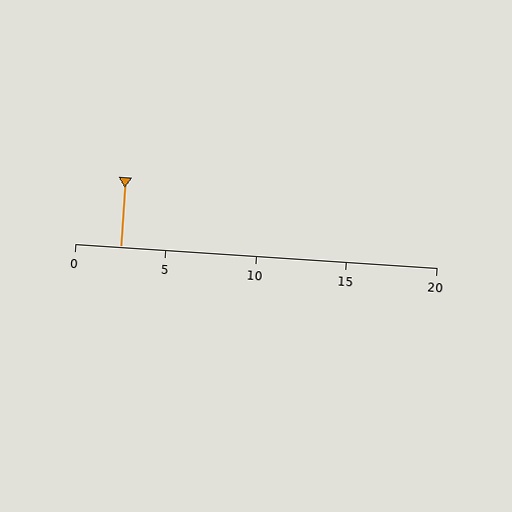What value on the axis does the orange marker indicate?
The marker indicates approximately 2.5.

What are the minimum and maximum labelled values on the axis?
The axis runs from 0 to 20.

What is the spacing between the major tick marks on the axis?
The major ticks are spaced 5 apart.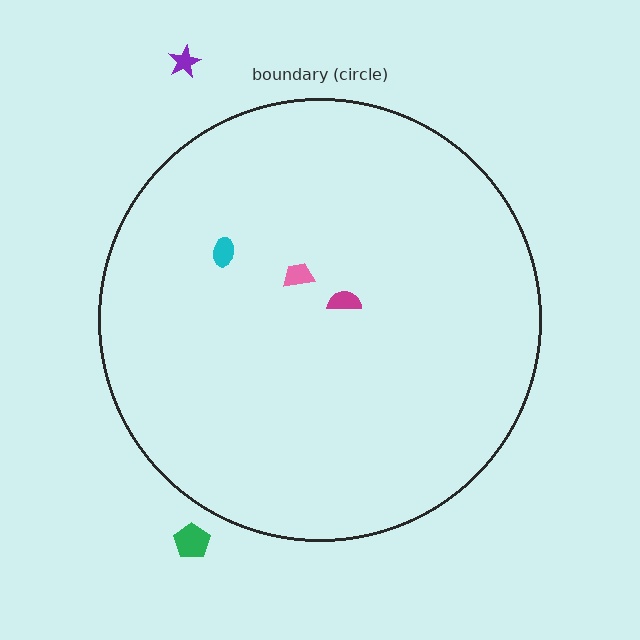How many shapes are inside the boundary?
3 inside, 2 outside.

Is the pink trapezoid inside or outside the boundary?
Inside.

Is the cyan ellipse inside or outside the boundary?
Inside.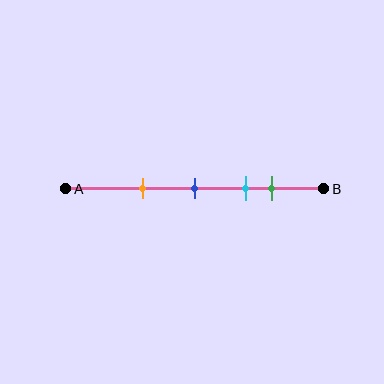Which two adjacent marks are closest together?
The cyan and green marks are the closest adjacent pair.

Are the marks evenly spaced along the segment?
No, the marks are not evenly spaced.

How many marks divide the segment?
There are 4 marks dividing the segment.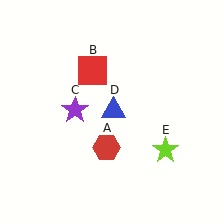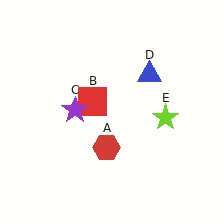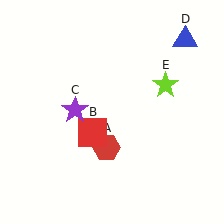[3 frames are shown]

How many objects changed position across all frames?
3 objects changed position: red square (object B), blue triangle (object D), lime star (object E).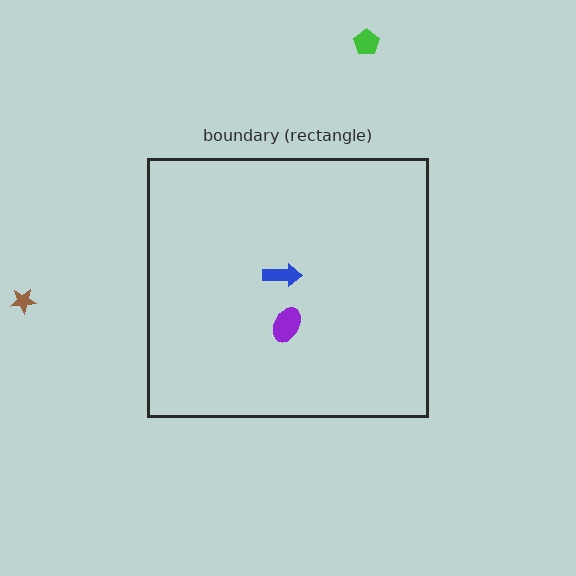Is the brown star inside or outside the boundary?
Outside.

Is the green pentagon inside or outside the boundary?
Outside.